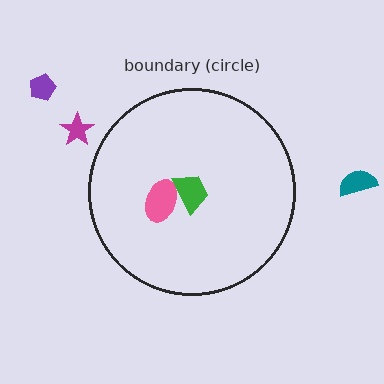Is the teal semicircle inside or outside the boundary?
Outside.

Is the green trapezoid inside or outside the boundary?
Inside.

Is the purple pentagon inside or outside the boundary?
Outside.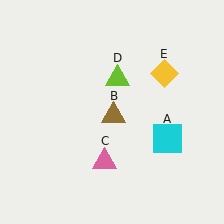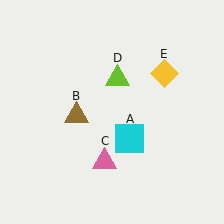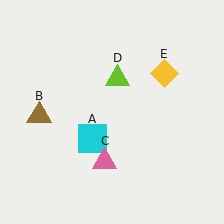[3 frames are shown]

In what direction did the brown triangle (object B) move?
The brown triangle (object B) moved left.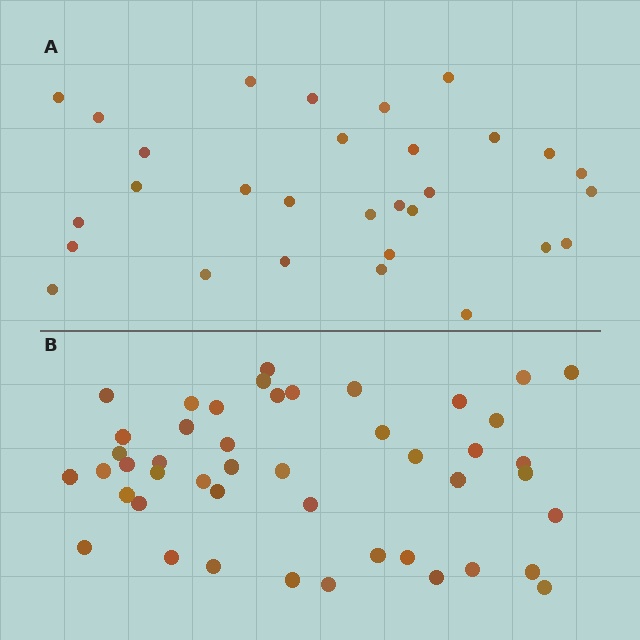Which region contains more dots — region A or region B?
Region B (the bottom region) has more dots.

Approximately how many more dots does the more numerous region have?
Region B has approximately 15 more dots than region A.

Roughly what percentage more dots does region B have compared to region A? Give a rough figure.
About 55% more.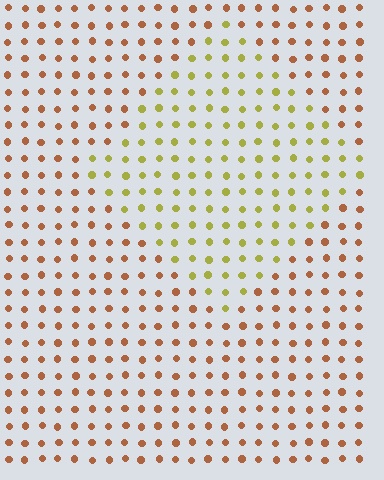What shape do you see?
I see a diamond.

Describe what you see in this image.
The image is filled with small brown elements in a uniform arrangement. A diamond-shaped region is visible where the elements are tinted to a slightly different hue, forming a subtle color boundary.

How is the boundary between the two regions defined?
The boundary is defined purely by a slight shift in hue (about 45 degrees). Spacing, size, and orientation are identical on both sides.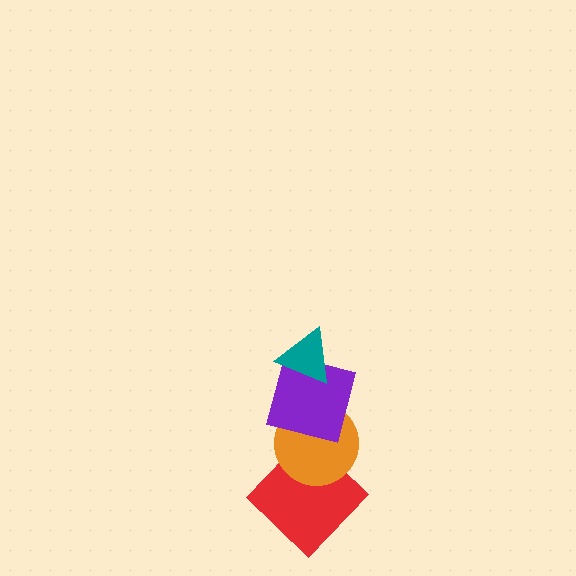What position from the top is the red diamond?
The red diamond is 4th from the top.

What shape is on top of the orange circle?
The purple square is on top of the orange circle.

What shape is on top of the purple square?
The teal triangle is on top of the purple square.